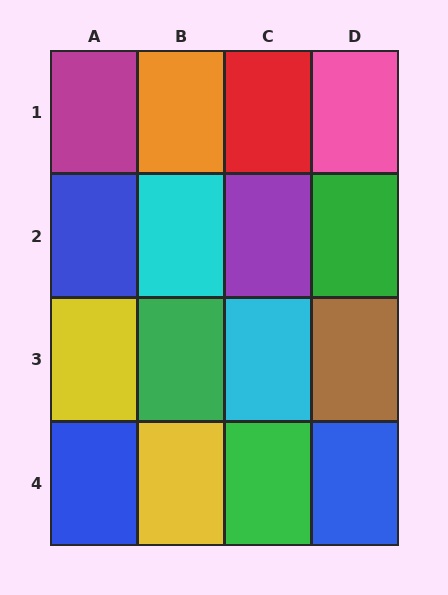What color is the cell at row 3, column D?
Brown.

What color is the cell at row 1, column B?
Orange.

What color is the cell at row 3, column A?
Yellow.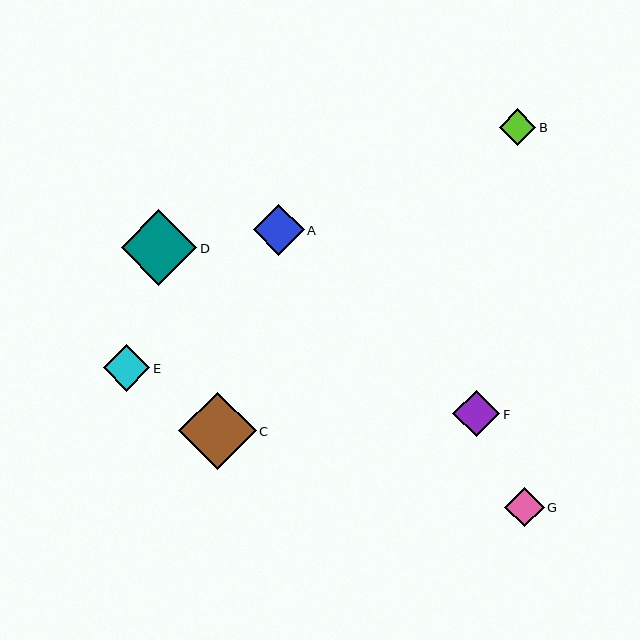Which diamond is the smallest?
Diamond B is the smallest with a size of approximately 36 pixels.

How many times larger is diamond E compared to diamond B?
Diamond E is approximately 1.3 times the size of diamond B.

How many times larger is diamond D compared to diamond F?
Diamond D is approximately 1.6 times the size of diamond F.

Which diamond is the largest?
Diamond C is the largest with a size of approximately 77 pixels.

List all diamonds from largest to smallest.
From largest to smallest: C, D, A, F, E, G, B.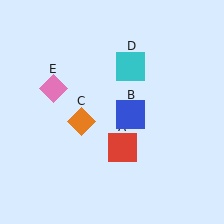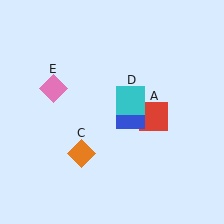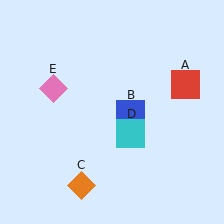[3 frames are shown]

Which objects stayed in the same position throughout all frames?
Blue square (object B) and pink diamond (object E) remained stationary.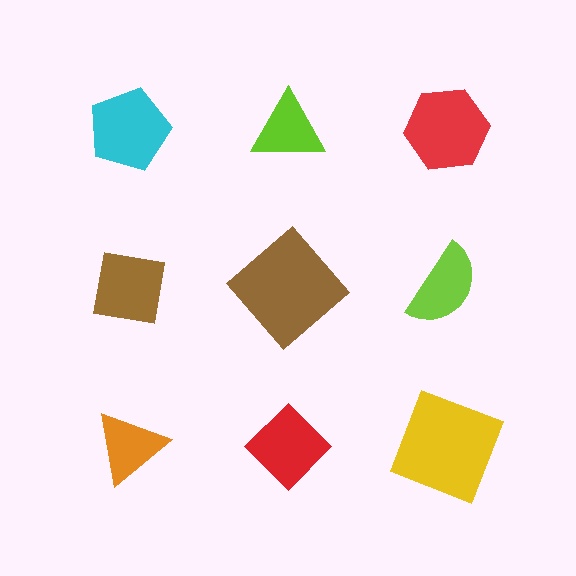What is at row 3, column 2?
A red diamond.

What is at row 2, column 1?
A brown square.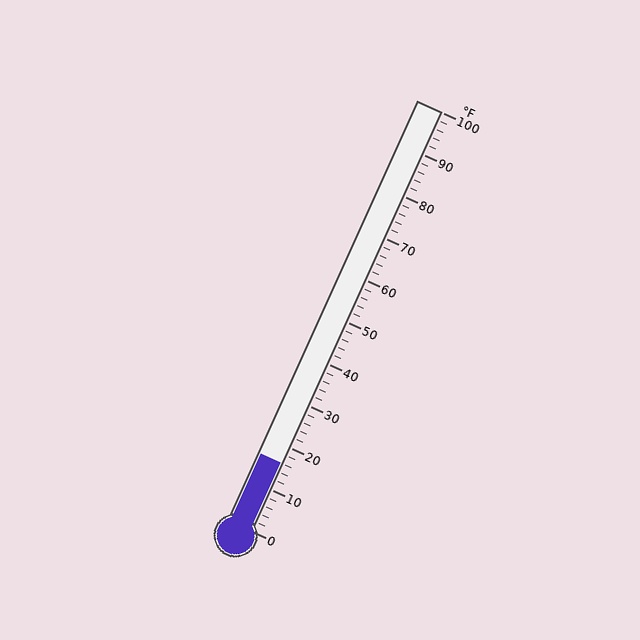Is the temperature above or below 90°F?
The temperature is below 90°F.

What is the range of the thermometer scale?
The thermometer scale ranges from 0°F to 100°F.